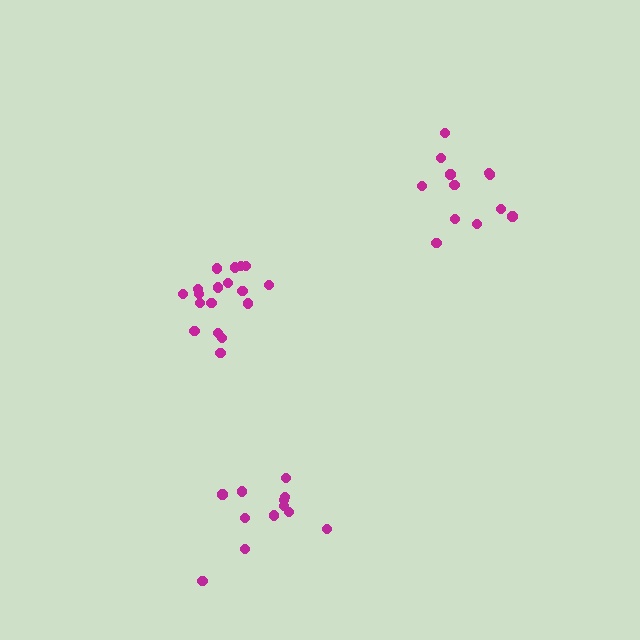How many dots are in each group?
Group 1: 18 dots, Group 2: 12 dots, Group 3: 12 dots (42 total).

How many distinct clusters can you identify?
There are 3 distinct clusters.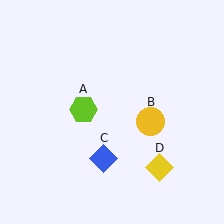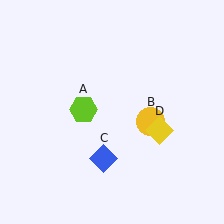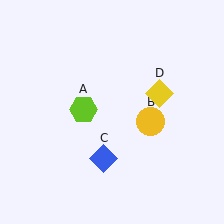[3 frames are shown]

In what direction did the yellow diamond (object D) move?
The yellow diamond (object D) moved up.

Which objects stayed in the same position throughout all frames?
Lime hexagon (object A) and yellow circle (object B) and blue diamond (object C) remained stationary.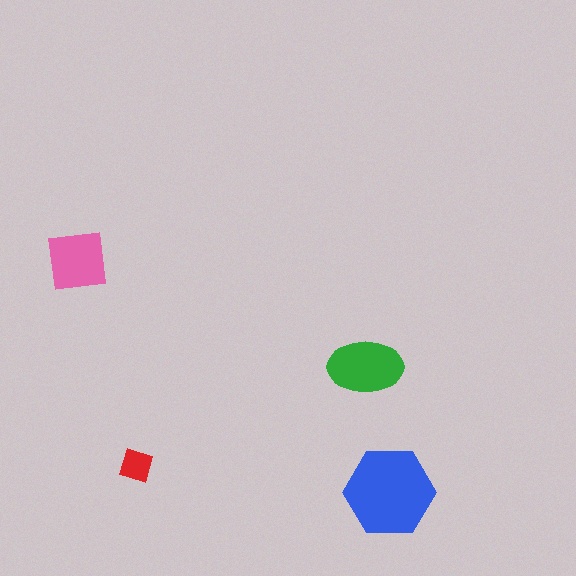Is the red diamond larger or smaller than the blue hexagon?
Smaller.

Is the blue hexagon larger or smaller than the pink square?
Larger.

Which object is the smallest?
The red diamond.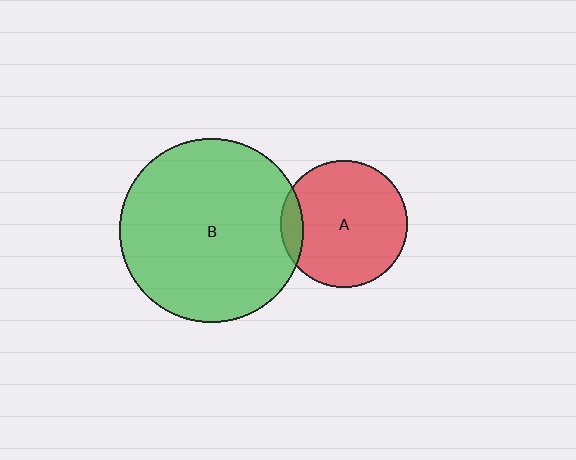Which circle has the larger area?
Circle B (green).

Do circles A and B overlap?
Yes.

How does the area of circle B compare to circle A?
Approximately 2.1 times.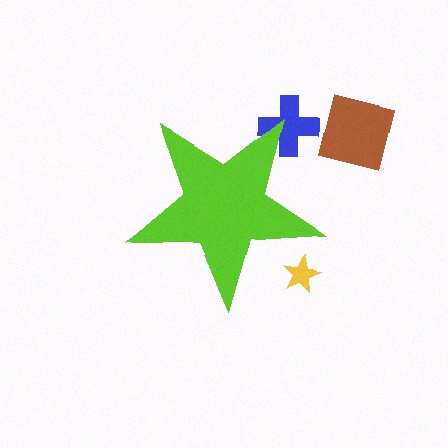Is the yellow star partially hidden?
Yes, the yellow star is partially hidden behind the lime star.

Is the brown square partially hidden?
No, the brown square is fully visible.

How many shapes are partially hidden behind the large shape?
2 shapes are partially hidden.